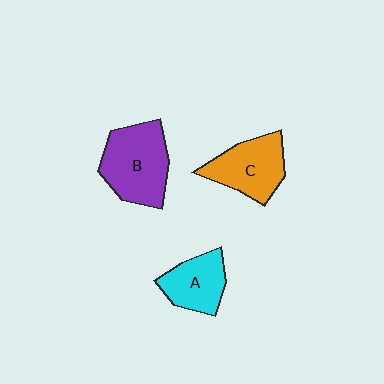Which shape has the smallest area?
Shape A (cyan).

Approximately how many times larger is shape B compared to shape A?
Approximately 1.5 times.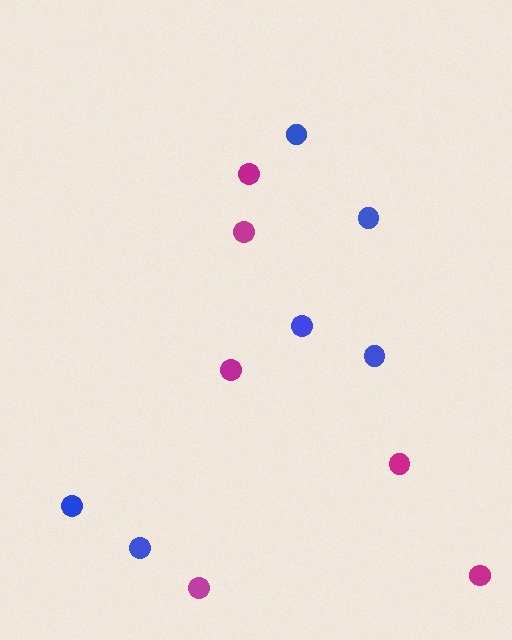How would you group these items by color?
There are 2 groups: one group of blue circles (6) and one group of magenta circles (6).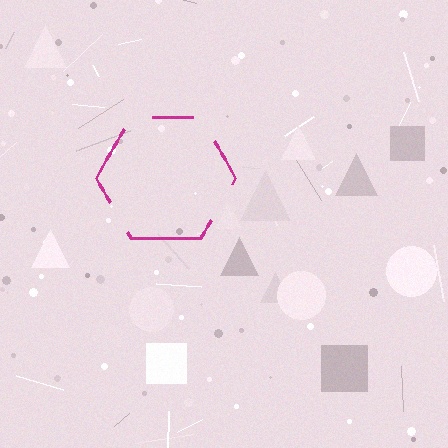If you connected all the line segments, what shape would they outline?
They would outline a hexagon.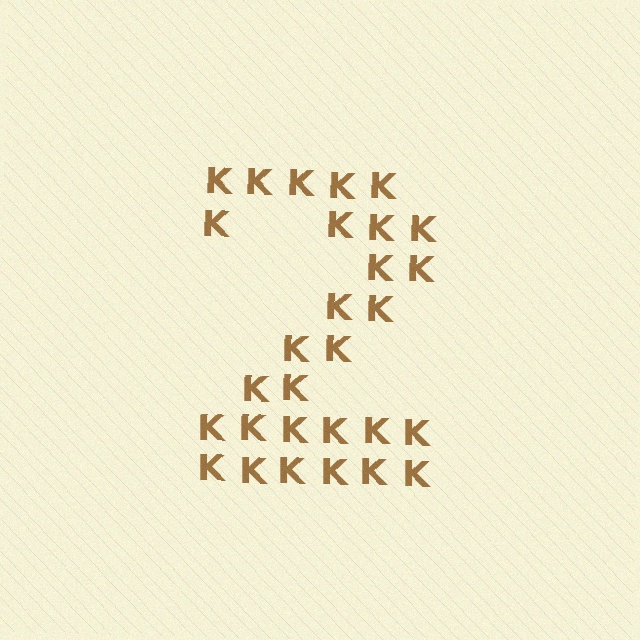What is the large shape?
The large shape is the digit 2.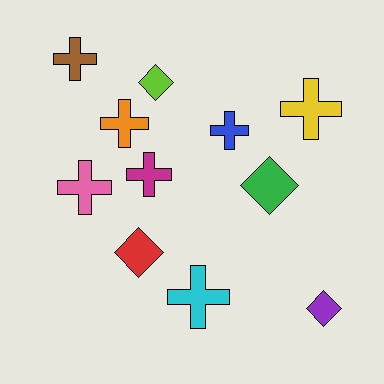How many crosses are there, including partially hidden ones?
There are 7 crosses.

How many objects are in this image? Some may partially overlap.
There are 11 objects.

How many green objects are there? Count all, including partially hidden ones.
There is 1 green object.